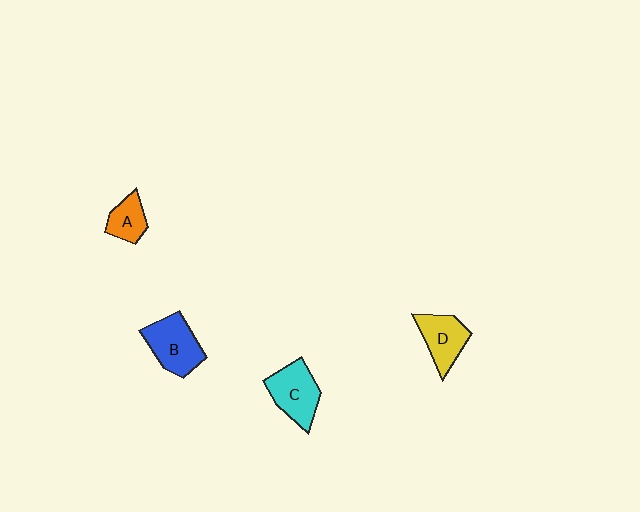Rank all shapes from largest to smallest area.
From largest to smallest: B (blue), C (cyan), D (yellow), A (orange).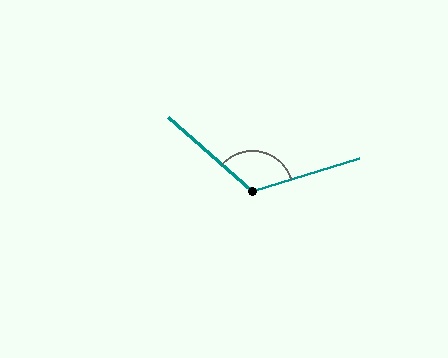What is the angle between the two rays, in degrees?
Approximately 121 degrees.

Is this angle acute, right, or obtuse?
It is obtuse.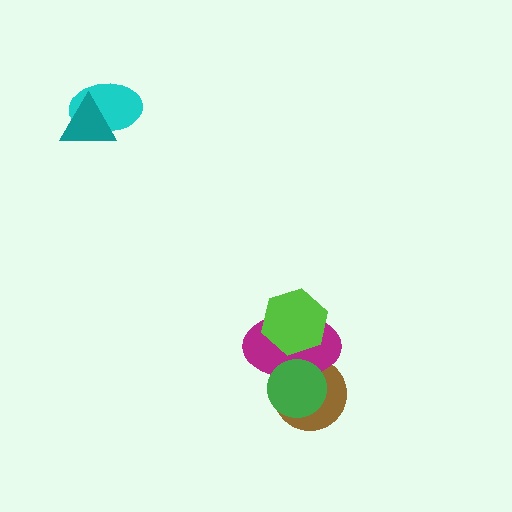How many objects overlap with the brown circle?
2 objects overlap with the brown circle.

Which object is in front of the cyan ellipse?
The teal triangle is in front of the cyan ellipse.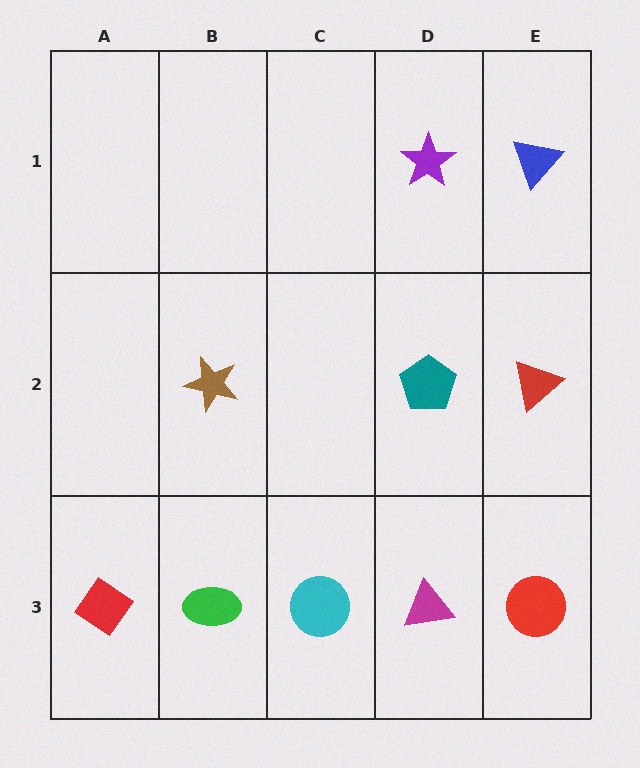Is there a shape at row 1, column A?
No, that cell is empty.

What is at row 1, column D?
A purple star.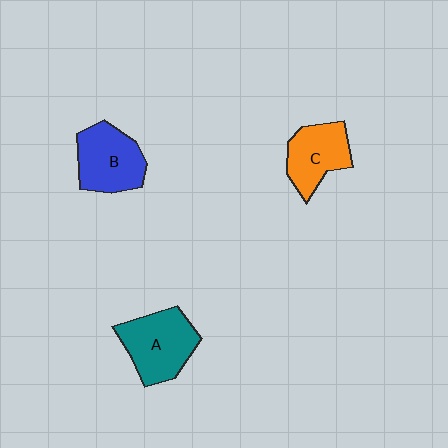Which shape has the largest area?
Shape A (teal).